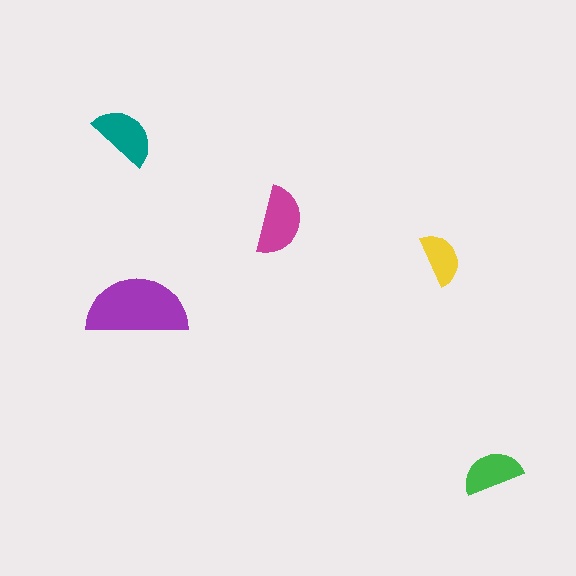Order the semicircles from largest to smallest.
the purple one, the magenta one, the teal one, the green one, the yellow one.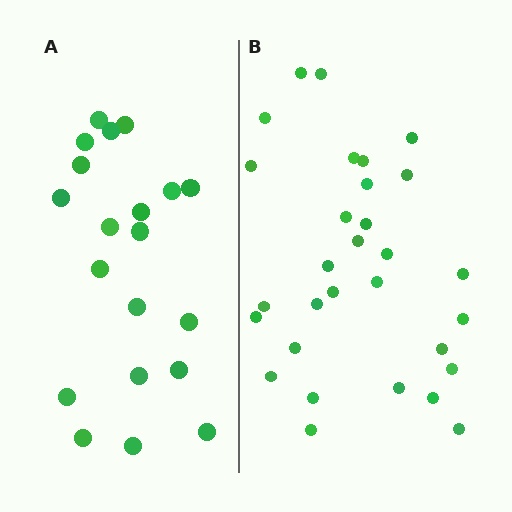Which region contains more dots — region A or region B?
Region B (the right region) has more dots.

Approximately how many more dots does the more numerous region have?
Region B has roughly 10 or so more dots than region A.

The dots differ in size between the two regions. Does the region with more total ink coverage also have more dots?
No. Region A has more total ink coverage because its dots are larger, but region B actually contains more individual dots. Total area can be misleading — the number of items is what matters here.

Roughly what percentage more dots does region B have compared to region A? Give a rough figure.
About 50% more.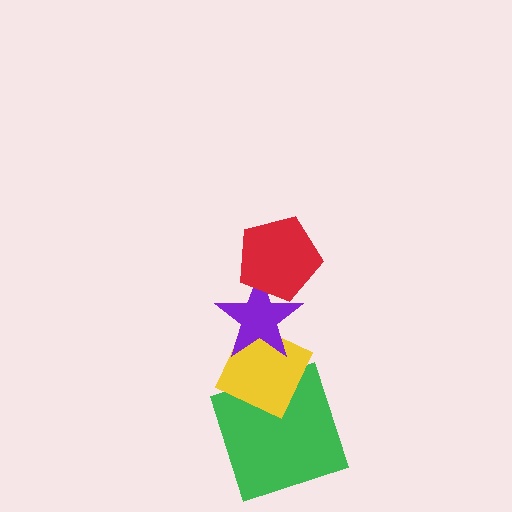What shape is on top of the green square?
The yellow diamond is on top of the green square.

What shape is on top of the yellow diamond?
The purple star is on top of the yellow diamond.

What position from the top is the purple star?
The purple star is 2nd from the top.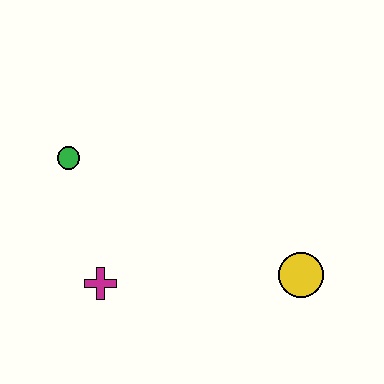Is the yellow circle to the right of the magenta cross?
Yes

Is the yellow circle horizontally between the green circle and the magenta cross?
No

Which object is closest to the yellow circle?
The magenta cross is closest to the yellow circle.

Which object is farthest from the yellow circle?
The green circle is farthest from the yellow circle.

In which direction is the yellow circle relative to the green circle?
The yellow circle is to the right of the green circle.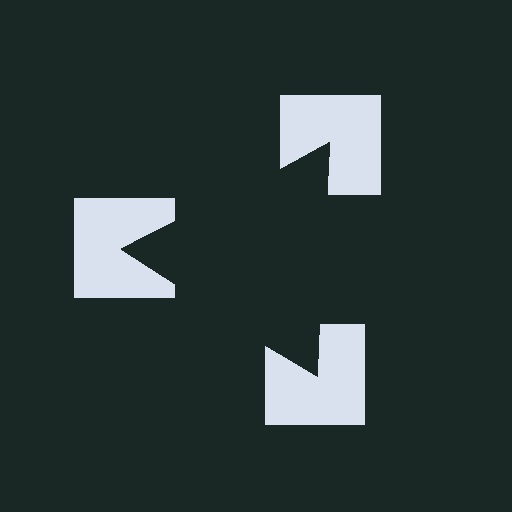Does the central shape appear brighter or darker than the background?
It typically appears slightly darker than the background, even though no actual brightness change is drawn.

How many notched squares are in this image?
There are 3 — one at each vertex of the illusory triangle.